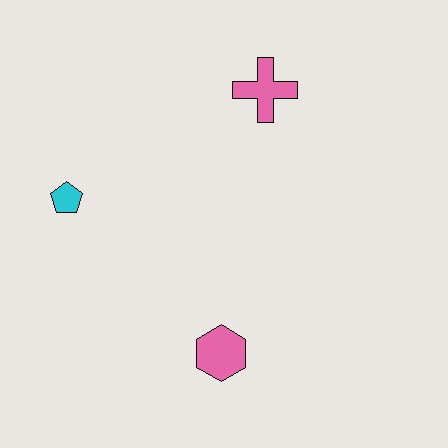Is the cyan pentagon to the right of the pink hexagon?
No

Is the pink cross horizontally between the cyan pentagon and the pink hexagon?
No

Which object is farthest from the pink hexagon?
The pink cross is farthest from the pink hexagon.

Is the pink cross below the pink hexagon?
No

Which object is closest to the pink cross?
The cyan pentagon is closest to the pink cross.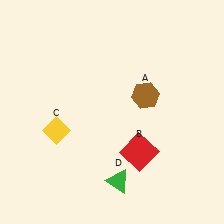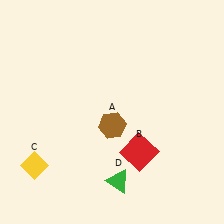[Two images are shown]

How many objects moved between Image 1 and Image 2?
2 objects moved between the two images.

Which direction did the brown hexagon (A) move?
The brown hexagon (A) moved left.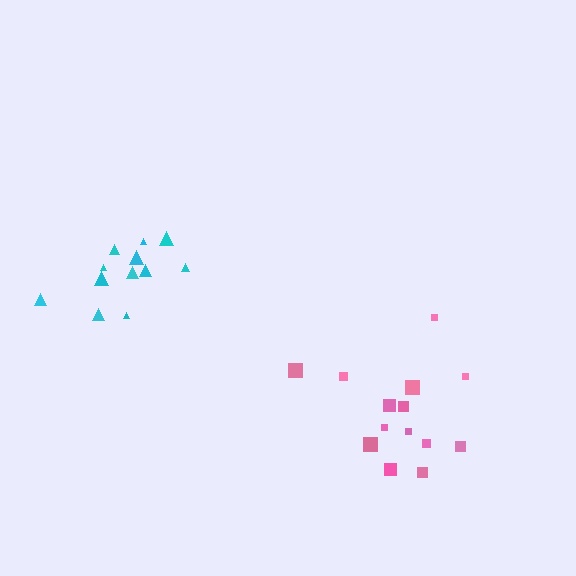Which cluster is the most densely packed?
Pink.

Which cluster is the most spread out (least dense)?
Cyan.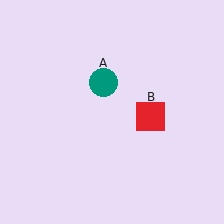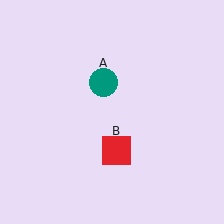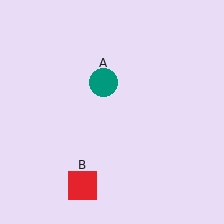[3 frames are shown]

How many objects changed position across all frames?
1 object changed position: red square (object B).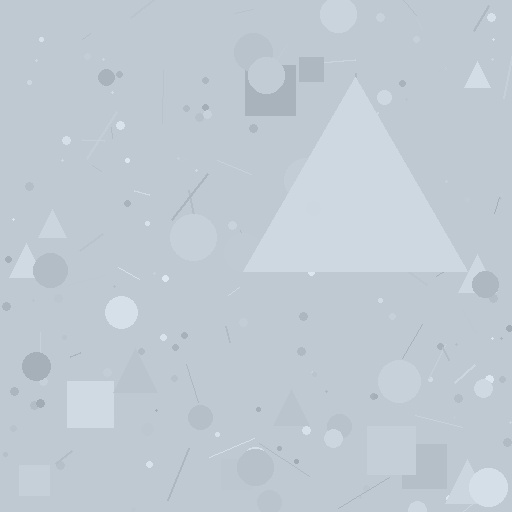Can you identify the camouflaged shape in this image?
The camouflaged shape is a triangle.